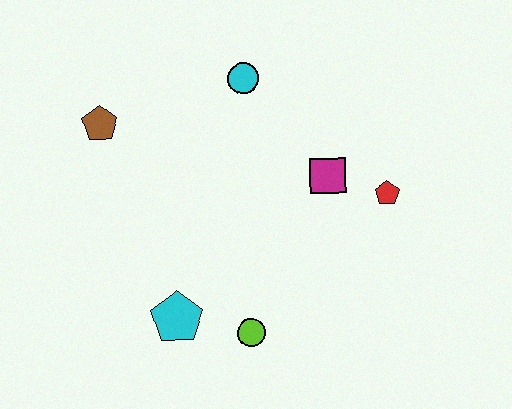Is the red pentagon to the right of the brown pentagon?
Yes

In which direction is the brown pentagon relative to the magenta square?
The brown pentagon is to the left of the magenta square.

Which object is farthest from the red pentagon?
The brown pentagon is farthest from the red pentagon.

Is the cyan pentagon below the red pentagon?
Yes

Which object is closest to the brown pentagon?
The cyan circle is closest to the brown pentagon.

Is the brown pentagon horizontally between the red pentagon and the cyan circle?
No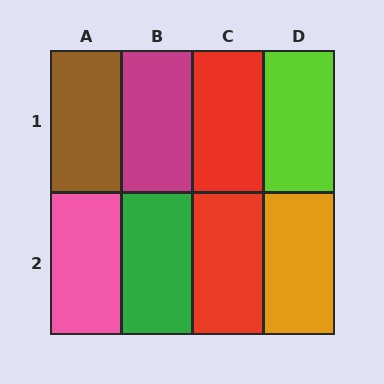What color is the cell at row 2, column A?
Pink.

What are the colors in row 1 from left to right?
Brown, magenta, red, lime.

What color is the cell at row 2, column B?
Green.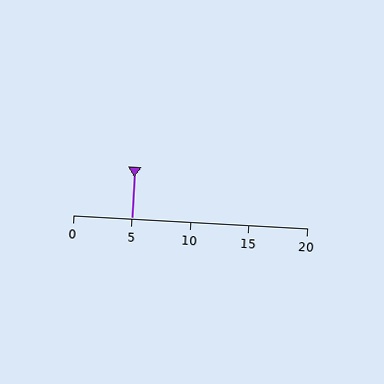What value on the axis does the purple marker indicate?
The marker indicates approximately 5.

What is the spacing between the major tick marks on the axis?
The major ticks are spaced 5 apart.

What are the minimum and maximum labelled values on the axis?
The axis runs from 0 to 20.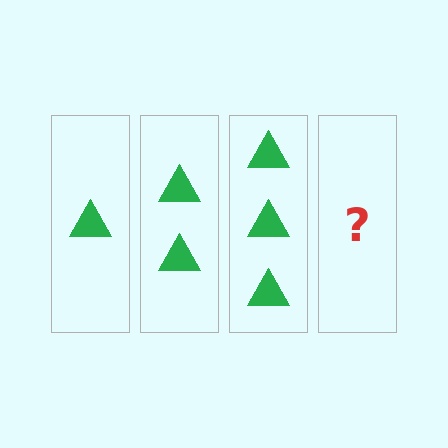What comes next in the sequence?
The next element should be 4 triangles.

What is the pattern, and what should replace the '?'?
The pattern is that each step adds one more triangle. The '?' should be 4 triangles.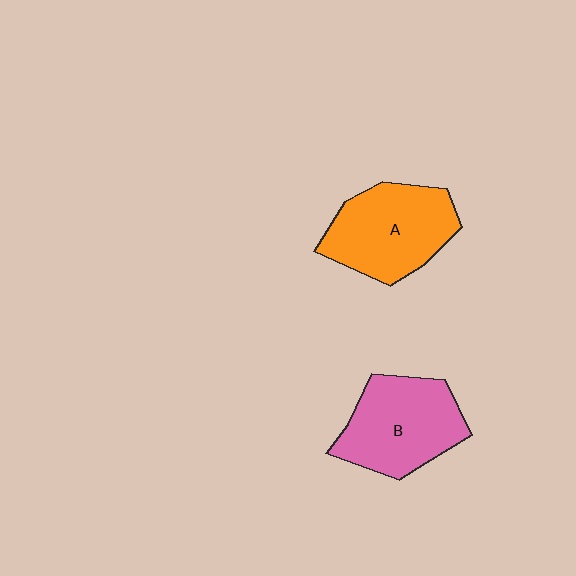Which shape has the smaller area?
Shape B (pink).